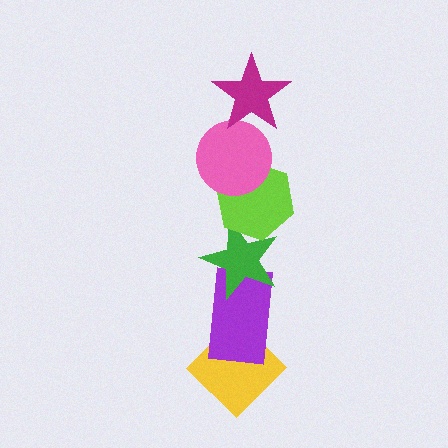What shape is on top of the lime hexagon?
The pink circle is on top of the lime hexagon.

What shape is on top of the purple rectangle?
The green star is on top of the purple rectangle.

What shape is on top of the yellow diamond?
The purple rectangle is on top of the yellow diamond.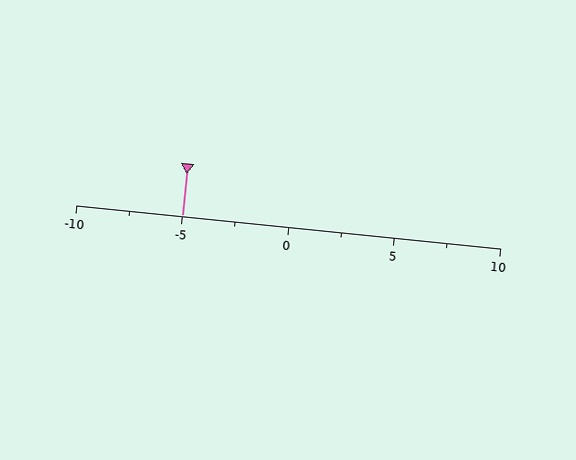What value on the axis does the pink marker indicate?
The marker indicates approximately -5.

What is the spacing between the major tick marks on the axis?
The major ticks are spaced 5 apart.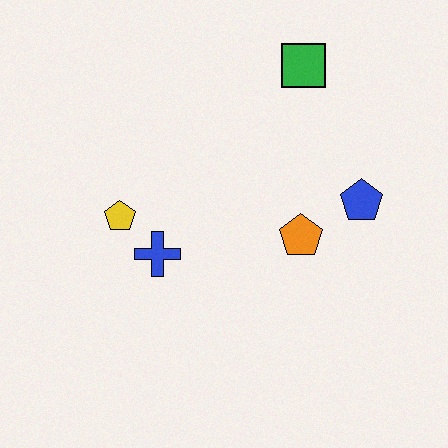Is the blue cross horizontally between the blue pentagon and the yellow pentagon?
Yes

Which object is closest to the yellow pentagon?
The blue cross is closest to the yellow pentagon.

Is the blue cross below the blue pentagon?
Yes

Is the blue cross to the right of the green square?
No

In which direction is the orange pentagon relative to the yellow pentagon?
The orange pentagon is to the right of the yellow pentagon.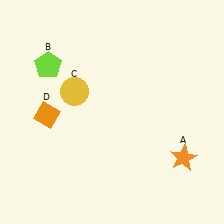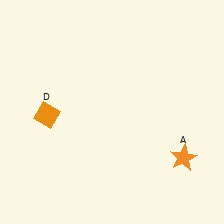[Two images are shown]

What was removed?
The lime pentagon (B), the yellow circle (C) were removed in Image 2.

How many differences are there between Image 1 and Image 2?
There are 2 differences between the two images.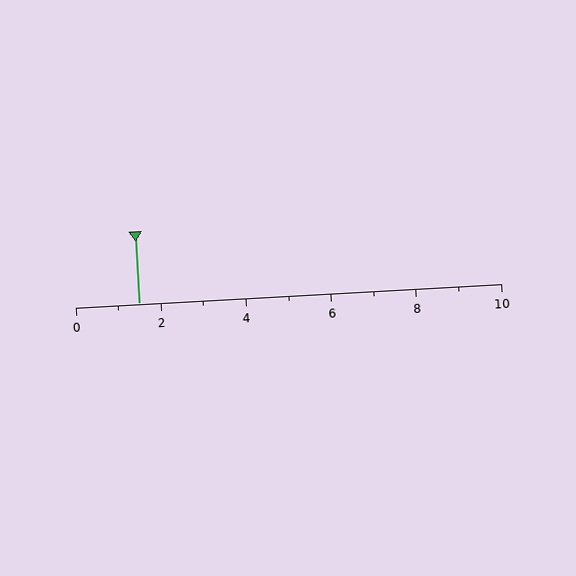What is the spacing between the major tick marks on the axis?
The major ticks are spaced 2 apart.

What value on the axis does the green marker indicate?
The marker indicates approximately 1.5.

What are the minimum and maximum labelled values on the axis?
The axis runs from 0 to 10.